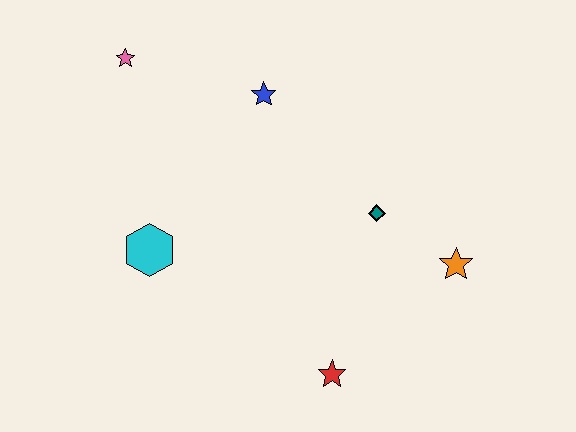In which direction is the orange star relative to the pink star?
The orange star is to the right of the pink star.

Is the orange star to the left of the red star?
No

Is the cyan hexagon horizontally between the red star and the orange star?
No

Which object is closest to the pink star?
The blue star is closest to the pink star.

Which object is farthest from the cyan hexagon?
The orange star is farthest from the cyan hexagon.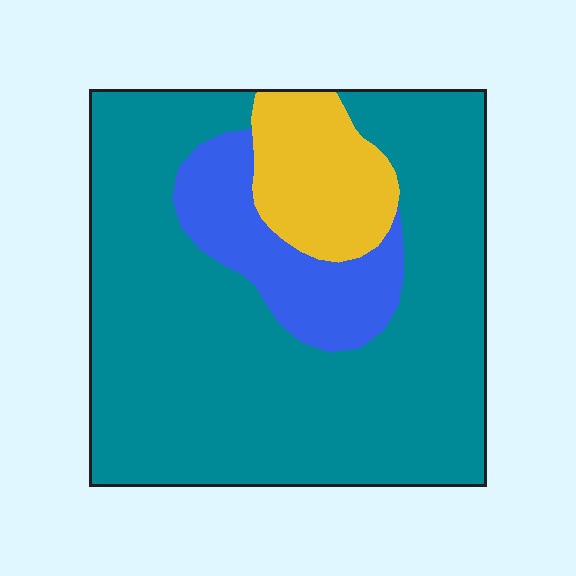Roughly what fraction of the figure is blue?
Blue takes up less than a sixth of the figure.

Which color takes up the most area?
Teal, at roughly 75%.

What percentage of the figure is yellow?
Yellow covers 12% of the figure.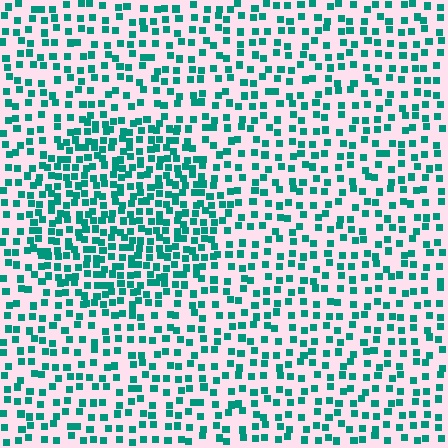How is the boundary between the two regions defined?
The boundary is defined by a change in element density (approximately 1.9x ratio). All elements are the same color, size, and shape.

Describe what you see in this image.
The image contains small teal elements arranged at two different densities. A circle-shaped region is visible where the elements are more densely packed than the surrounding area.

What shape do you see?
I see a circle.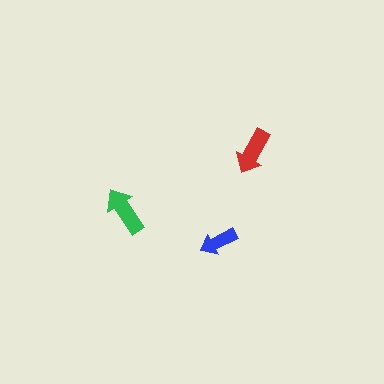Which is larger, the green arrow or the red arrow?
The green one.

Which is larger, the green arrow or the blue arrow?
The green one.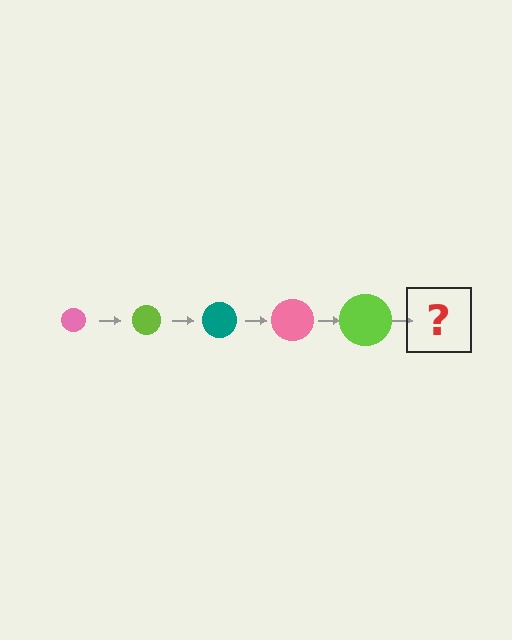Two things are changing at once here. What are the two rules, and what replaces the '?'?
The two rules are that the circle grows larger each step and the color cycles through pink, lime, and teal. The '?' should be a teal circle, larger than the previous one.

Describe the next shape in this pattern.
It should be a teal circle, larger than the previous one.